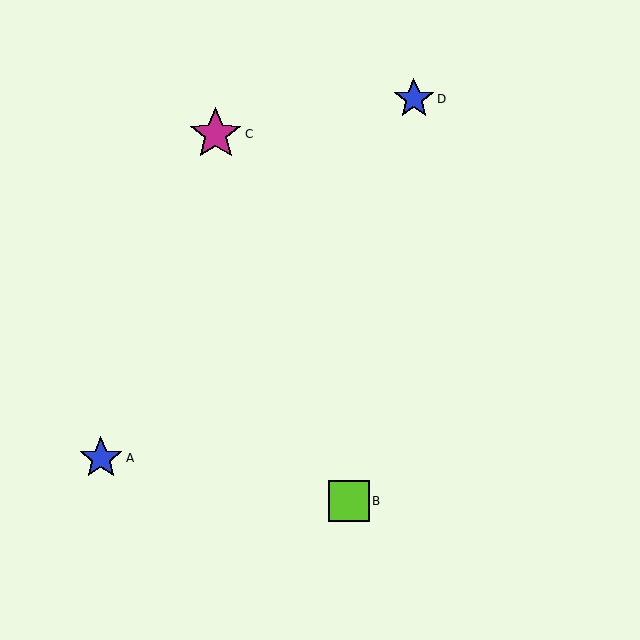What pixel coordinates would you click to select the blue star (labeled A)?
Click at (101, 458) to select the blue star A.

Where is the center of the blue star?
The center of the blue star is at (101, 458).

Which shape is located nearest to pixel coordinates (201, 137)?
The magenta star (labeled C) at (216, 134) is nearest to that location.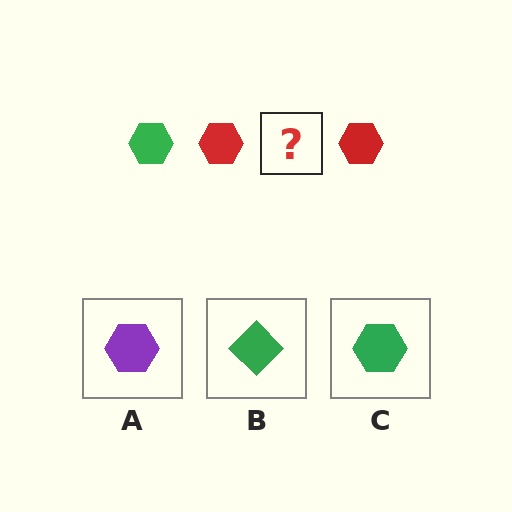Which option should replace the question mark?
Option C.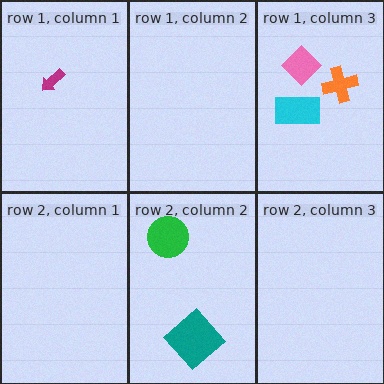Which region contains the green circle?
The row 2, column 2 region.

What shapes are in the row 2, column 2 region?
The teal diamond, the green circle.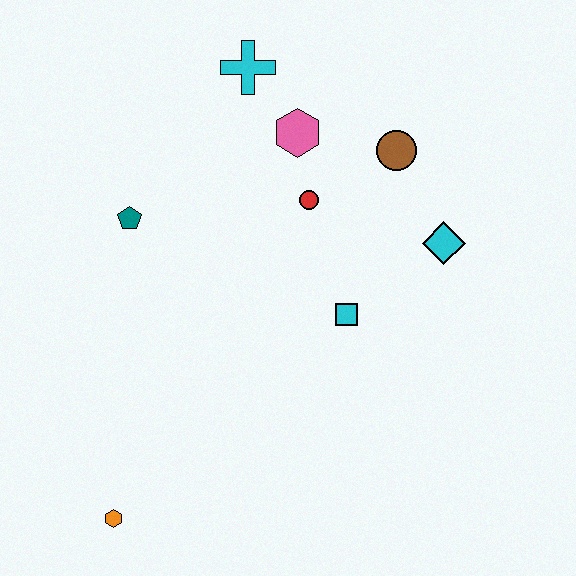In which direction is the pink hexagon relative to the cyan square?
The pink hexagon is above the cyan square.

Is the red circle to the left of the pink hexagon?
No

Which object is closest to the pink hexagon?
The red circle is closest to the pink hexagon.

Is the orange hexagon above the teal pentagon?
No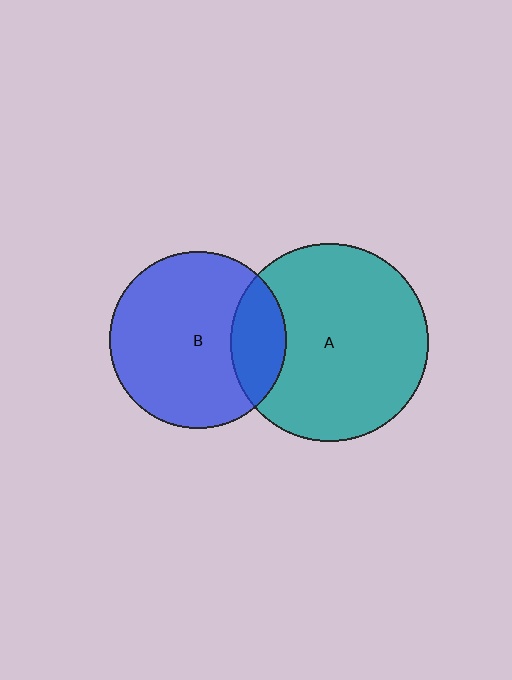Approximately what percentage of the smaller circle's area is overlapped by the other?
Approximately 20%.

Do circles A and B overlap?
Yes.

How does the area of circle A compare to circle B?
Approximately 1.2 times.